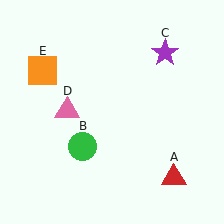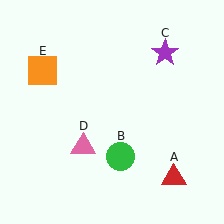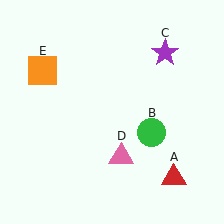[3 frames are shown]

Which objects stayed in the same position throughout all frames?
Red triangle (object A) and purple star (object C) and orange square (object E) remained stationary.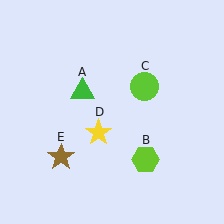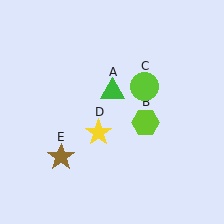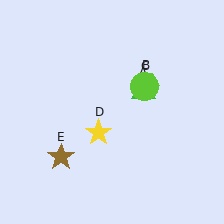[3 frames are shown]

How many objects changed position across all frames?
2 objects changed position: green triangle (object A), lime hexagon (object B).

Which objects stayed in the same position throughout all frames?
Lime circle (object C) and yellow star (object D) and brown star (object E) remained stationary.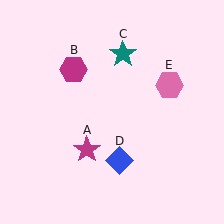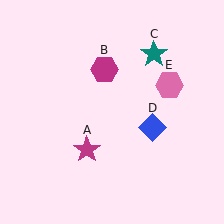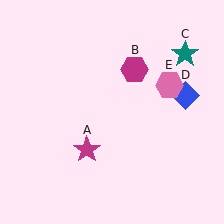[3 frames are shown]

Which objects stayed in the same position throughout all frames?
Magenta star (object A) and pink hexagon (object E) remained stationary.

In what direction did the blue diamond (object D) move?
The blue diamond (object D) moved up and to the right.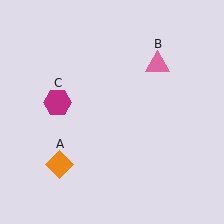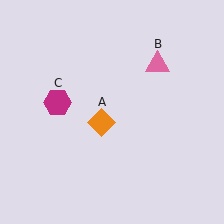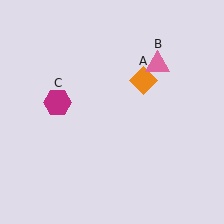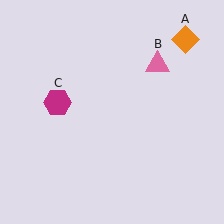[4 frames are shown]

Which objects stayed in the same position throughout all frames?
Pink triangle (object B) and magenta hexagon (object C) remained stationary.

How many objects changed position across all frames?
1 object changed position: orange diamond (object A).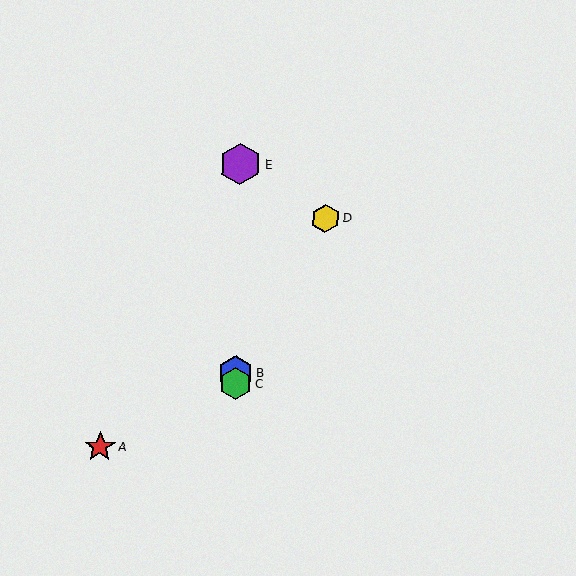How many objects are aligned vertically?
3 objects (B, C, E) are aligned vertically.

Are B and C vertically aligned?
Yes, both are at x≈236.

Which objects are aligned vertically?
Objects B, C, E are aligned vertically.